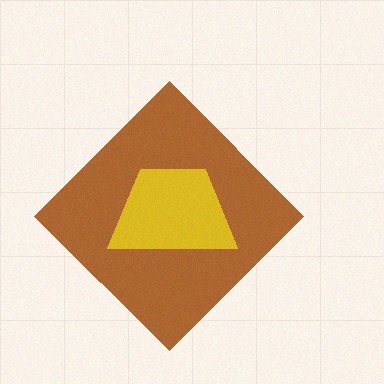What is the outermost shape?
The brown diamond.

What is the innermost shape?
The yellow trapezoid.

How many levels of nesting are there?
2.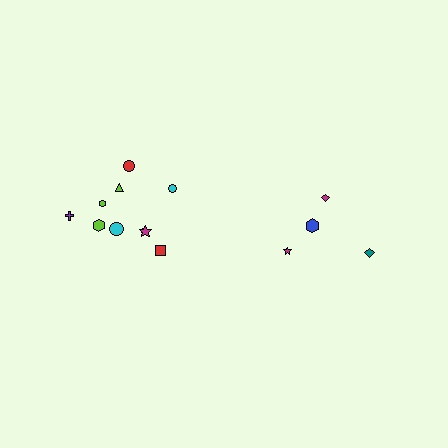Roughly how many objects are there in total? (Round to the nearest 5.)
Roughly 15 objects in total.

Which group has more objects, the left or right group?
The left group.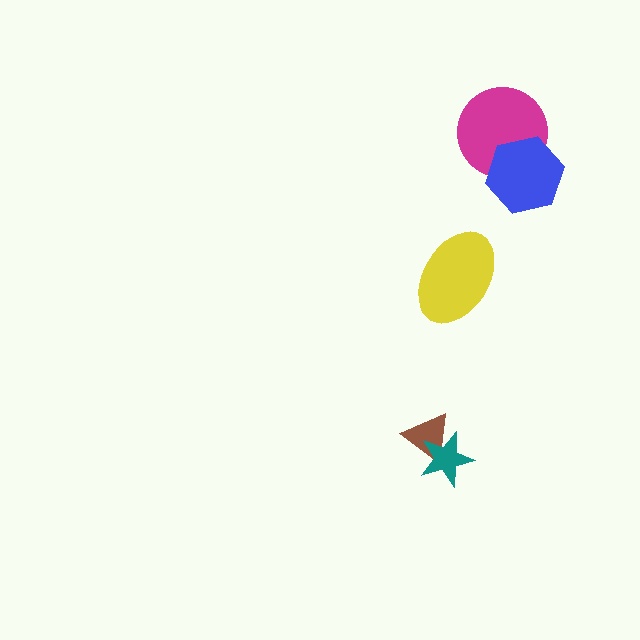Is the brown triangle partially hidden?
Yes, it is partially covered by another shape.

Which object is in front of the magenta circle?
The blue hexagon is in front of the magenta circle.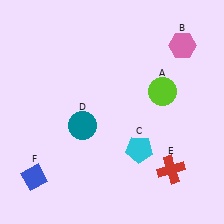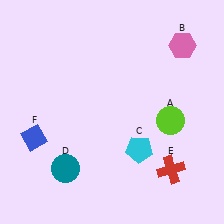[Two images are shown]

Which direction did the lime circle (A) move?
The lime circle (A) moved down.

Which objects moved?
The objects that moved are: the lime circle (A), the teal circle (D), the blue diamond (F).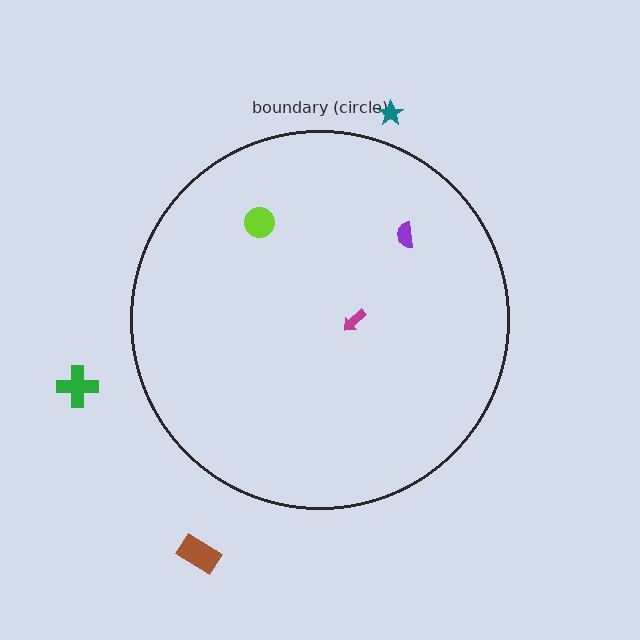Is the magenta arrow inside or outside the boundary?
Inside.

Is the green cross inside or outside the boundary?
Outside.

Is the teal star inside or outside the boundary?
Outside.